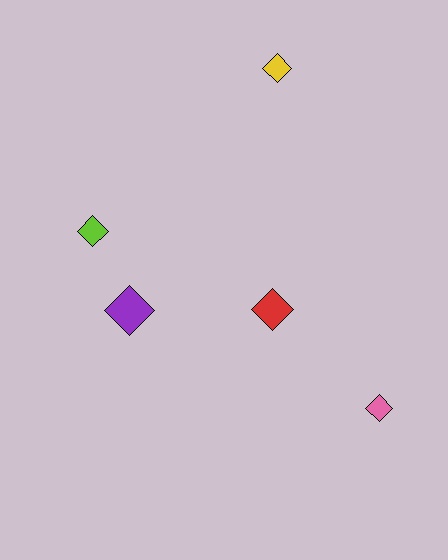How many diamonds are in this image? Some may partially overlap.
There are 5 diamonds.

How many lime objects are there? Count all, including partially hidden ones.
There is 1 lime object.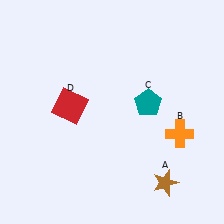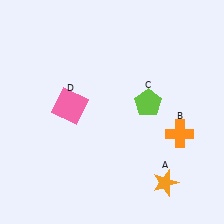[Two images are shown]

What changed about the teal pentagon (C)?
In Image 1, C is teal. In Image 2, it changed to lime.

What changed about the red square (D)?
In Image 1, D is red. In Image 2, it changed to pink.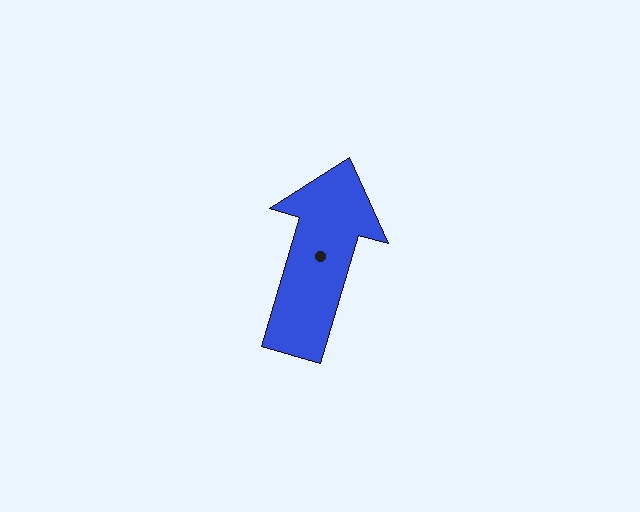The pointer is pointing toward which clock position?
Roughly 1 o'clock.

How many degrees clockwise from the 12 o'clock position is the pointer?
Approximately 16 degrees.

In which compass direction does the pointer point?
North.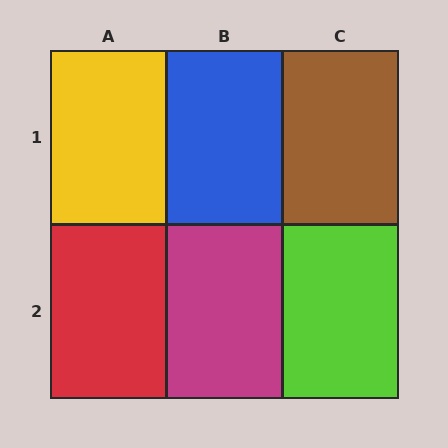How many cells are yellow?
1 cell is yellow.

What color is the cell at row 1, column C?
Brown.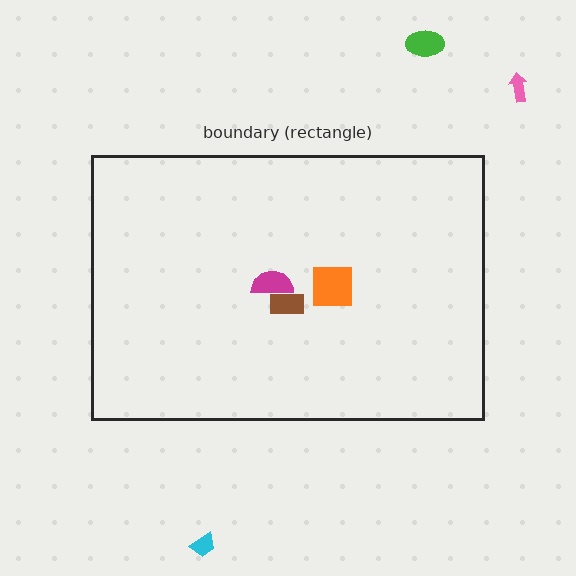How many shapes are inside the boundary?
3 inside, 3 outside.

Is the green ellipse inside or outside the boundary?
Outside.